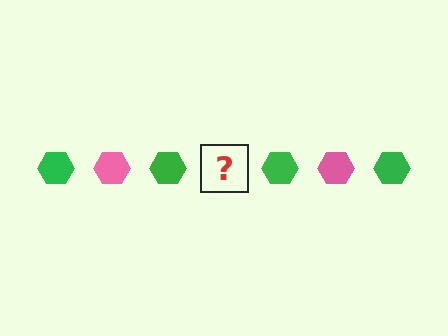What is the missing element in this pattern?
The missing element is a pink hexagon.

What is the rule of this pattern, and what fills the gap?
The rule is that the pattern cycles through green, pink hexagons. The gap should be filled with a pink hexagon.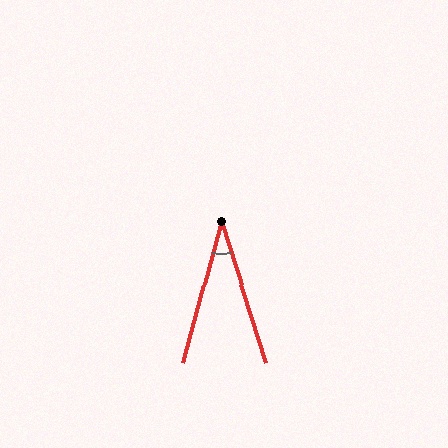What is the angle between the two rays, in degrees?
Approximately 33 degrees.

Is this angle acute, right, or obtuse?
It is acute.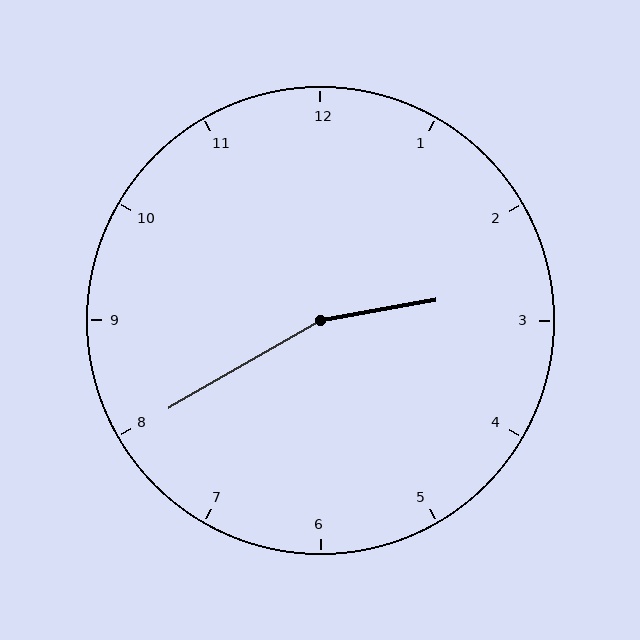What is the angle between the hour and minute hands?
Approximately 160 degrees.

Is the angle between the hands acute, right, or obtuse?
It is obtuse.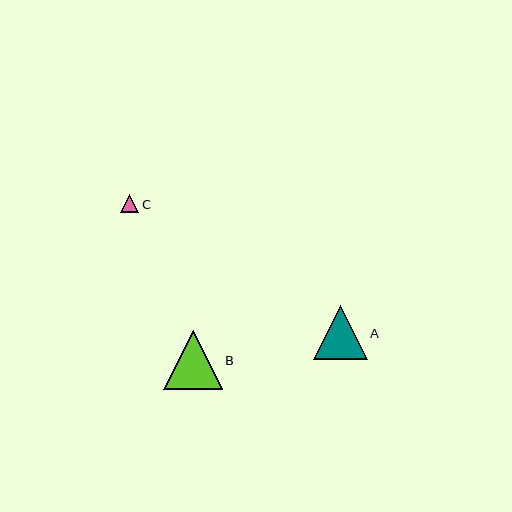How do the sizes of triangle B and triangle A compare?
Triangle B and triangle A are approximately the same size.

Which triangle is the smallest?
Triangle C is the smallest with a size of approximately 18 pixels.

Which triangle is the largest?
Triangle B is the largest with a size of approximately 59 pixels.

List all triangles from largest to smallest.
From largest to smallest: B, A, C.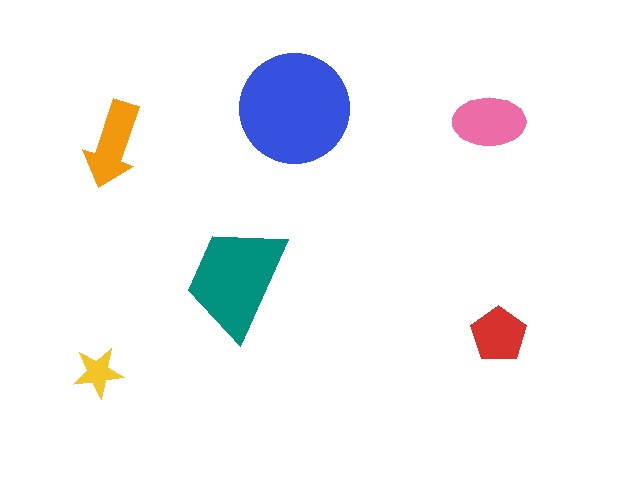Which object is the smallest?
The yellow star.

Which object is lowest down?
The yellow star is bottommost.